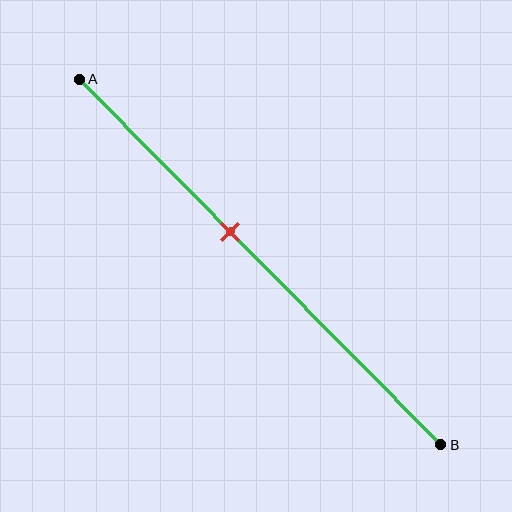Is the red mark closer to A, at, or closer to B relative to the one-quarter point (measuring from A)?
The red mark is closer to point B than the one-quarter point of segment AB.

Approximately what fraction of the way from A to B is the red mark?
The red mark is approximately 40% of the way from A to B.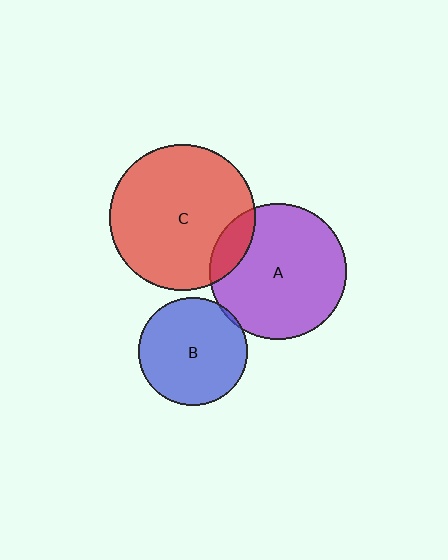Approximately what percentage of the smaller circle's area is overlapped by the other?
Approximately 5%.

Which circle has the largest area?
Circle C (red).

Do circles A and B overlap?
Yes.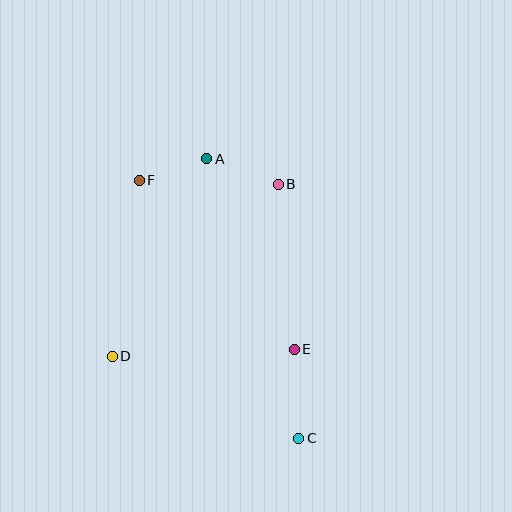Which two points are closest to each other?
Points A and F are closest to each other.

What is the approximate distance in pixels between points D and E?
The distance between D and E is approximately 183 pixels.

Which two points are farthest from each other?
Points C and F are farthest from each other.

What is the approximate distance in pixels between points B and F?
The distance between B and F is approximately 139 pixels.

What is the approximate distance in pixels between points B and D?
The distance between B and D is approximately 239 pixels.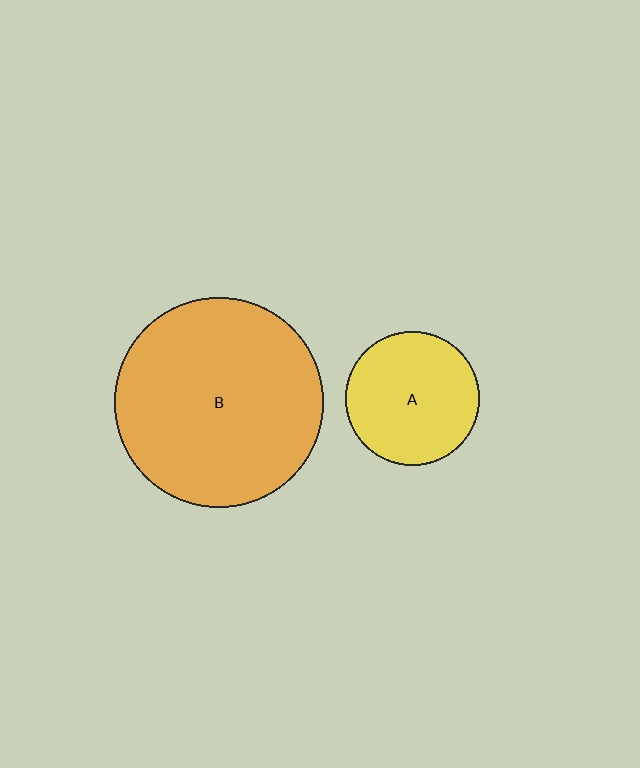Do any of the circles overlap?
No, none of the circles overlap.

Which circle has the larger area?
Circle B (orange).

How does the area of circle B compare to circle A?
Approximately 2.4 times.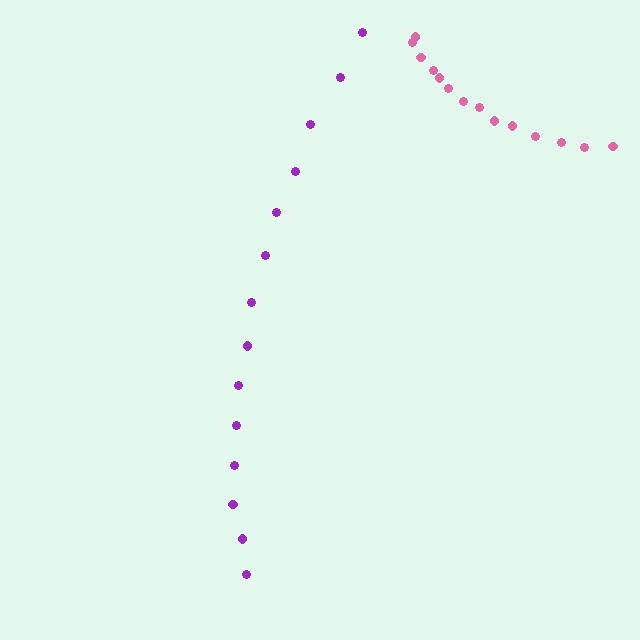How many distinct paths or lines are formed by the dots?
There are 2 distinct paths.